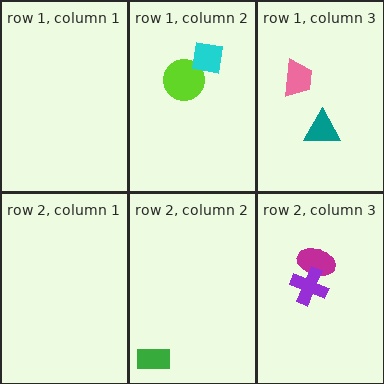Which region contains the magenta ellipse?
The row 2, column 3 region.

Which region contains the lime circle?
The row 1, column 2 region.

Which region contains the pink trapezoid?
The row 1, column 3 region.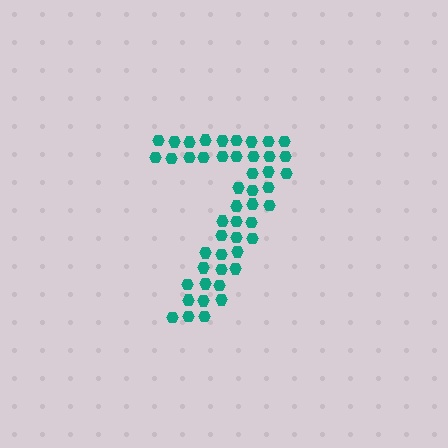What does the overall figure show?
The overall figure shows the digit 7.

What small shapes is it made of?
It is made of small hexagons.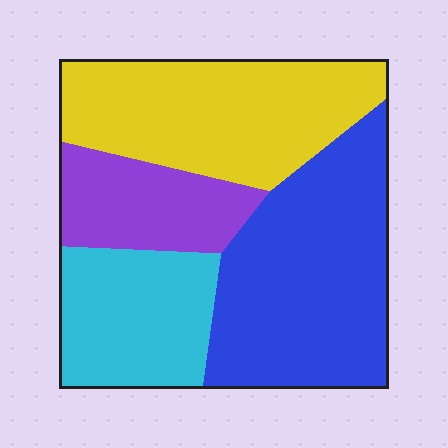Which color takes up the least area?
Purple, at roughly 15%.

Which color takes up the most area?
Blue, at roughly 35%.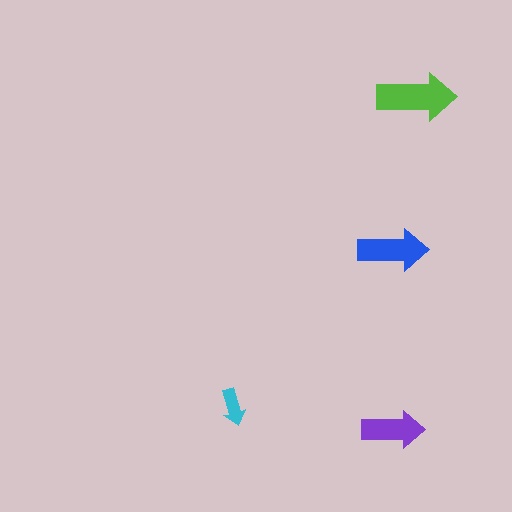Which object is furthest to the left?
The cyan arrow is leftmost.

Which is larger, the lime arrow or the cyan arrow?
The lime one.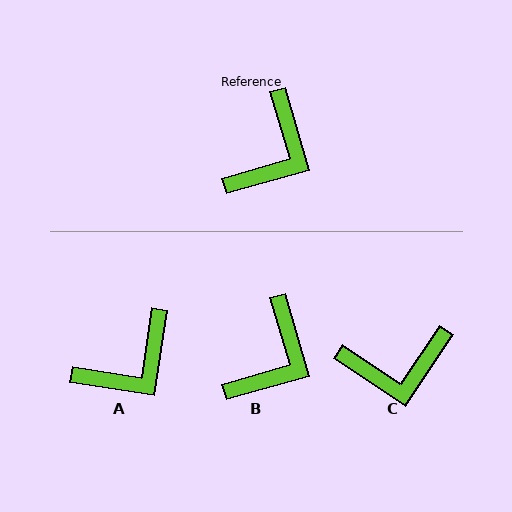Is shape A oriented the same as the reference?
No, it is off by about 25 degrees.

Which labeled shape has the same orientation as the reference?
B.